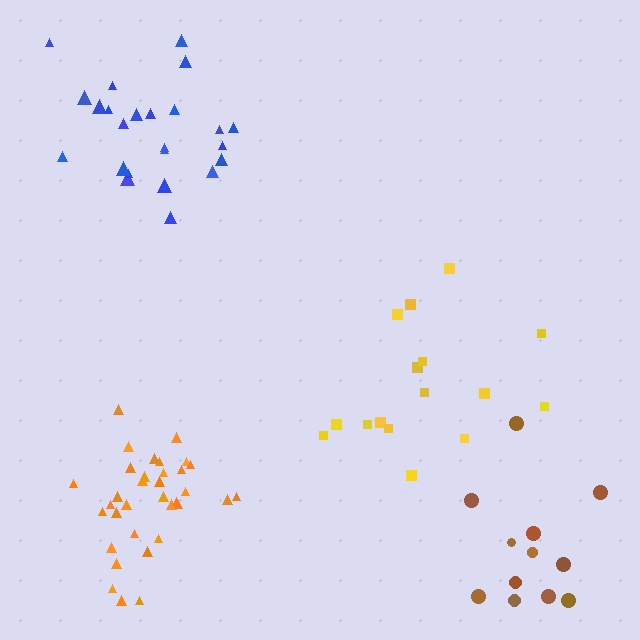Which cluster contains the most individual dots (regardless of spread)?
Orange (34).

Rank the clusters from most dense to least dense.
orange, blue, yellow, brown.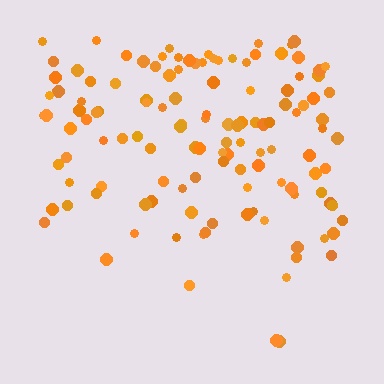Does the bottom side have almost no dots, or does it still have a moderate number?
Still a moderate number, just noticeably fewer than the top.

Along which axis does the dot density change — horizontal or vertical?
Vertical.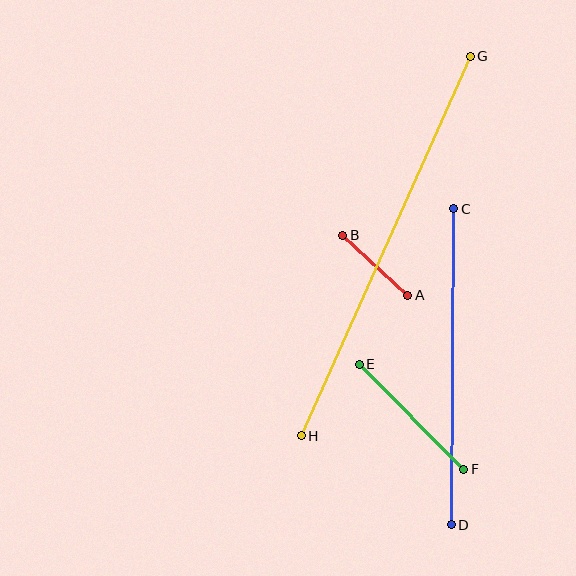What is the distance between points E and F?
The distance is approximately 148 pixels.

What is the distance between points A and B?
The distance is approximately 88 pixels.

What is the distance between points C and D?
The distance is approximately 316 pixels.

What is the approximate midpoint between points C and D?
The midpoint is at approximately (452, 367) pixels.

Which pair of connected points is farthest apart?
Points G and H are farthest apart.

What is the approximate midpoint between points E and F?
The midpoint is at approximately (412, 417) pixels.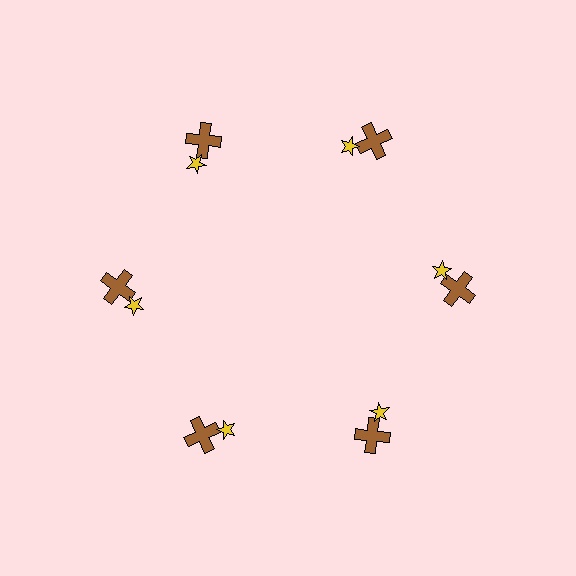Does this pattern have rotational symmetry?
Yes, this pattern has 6-fold rotational symmetry. It looks the same after rotating 60 degrees around the center.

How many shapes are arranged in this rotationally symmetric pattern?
There are 12 shapes, arranged in 6 groups of 2.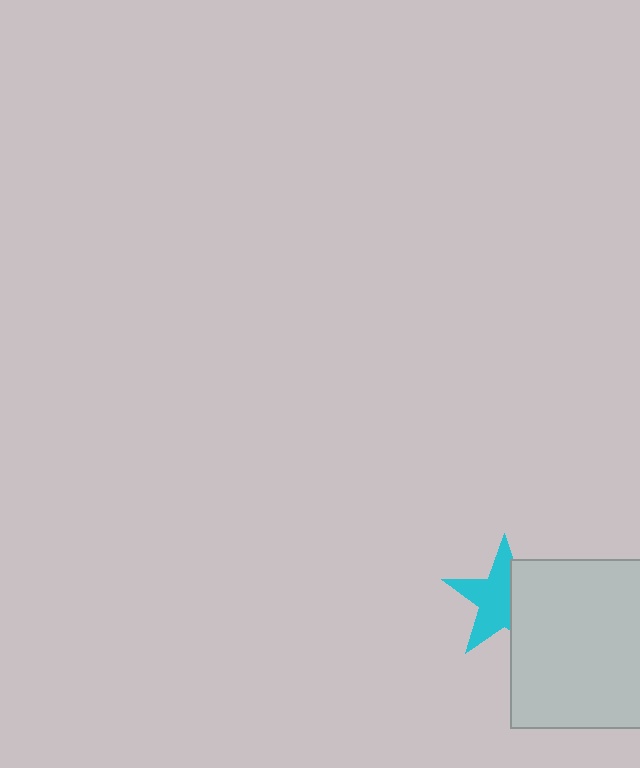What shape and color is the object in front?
The object in front is a light gray square.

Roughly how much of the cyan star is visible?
About half of it is visible (roughly 59%).